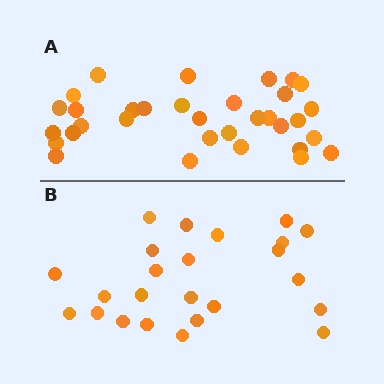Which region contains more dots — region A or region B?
Region A (the top region) has more dots.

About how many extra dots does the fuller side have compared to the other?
Region A has roughly 8 or so more dots than region B.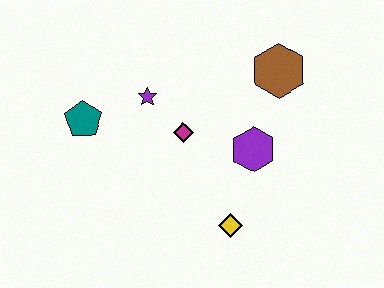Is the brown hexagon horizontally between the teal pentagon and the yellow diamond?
No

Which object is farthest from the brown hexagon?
The teal pentagon is farthest from the brown hexagon.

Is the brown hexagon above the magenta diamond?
Yes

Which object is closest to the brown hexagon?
The purple hexagon is closest to the brown hexagon.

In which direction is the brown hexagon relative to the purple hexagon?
The brown hexagon is above the purple hexagon.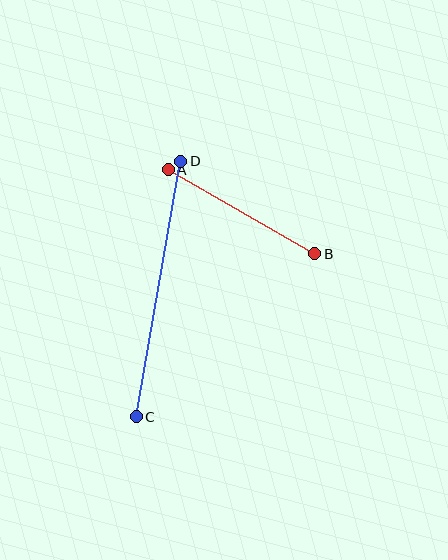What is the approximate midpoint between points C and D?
The midpoint is at approximately (159, 289) pixels.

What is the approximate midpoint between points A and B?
The midpoint is at approximately (242, 212) pixels.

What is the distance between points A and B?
The distance is approximately 169 pixels.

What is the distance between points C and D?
The distance is approximately 259 pixels.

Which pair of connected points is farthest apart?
Points C and D are farthest apart.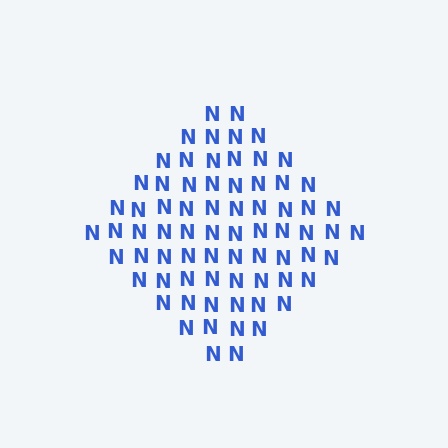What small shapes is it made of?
It is made of small letter N's.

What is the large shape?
The large shape is a diamond.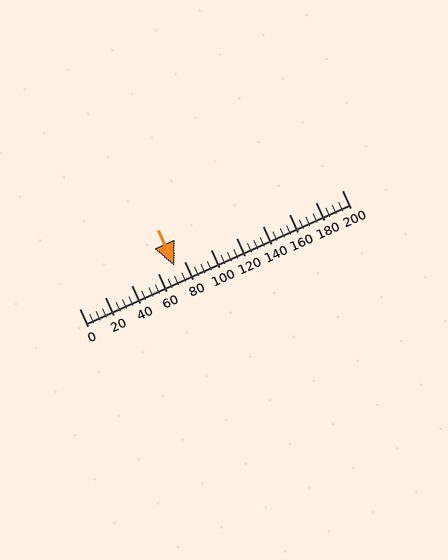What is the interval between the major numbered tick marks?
The major tick marks are spaced 20 units apart.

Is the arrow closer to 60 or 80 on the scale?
The arrow is closer to 80.